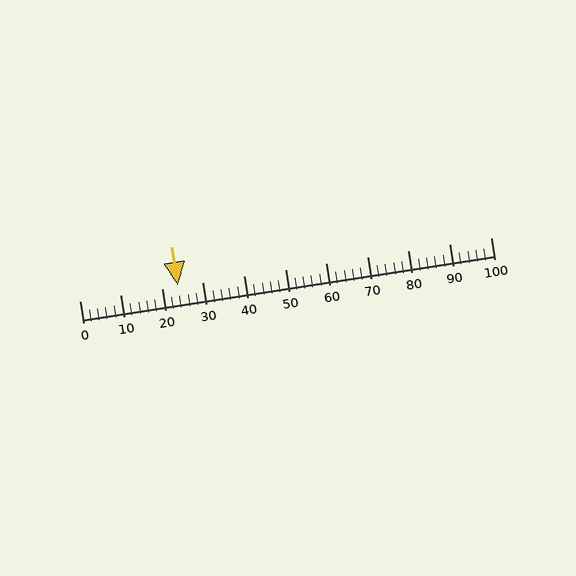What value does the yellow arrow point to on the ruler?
The yellow arrow points to approximately 24.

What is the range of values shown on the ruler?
The ruler shows values from 0 to 100.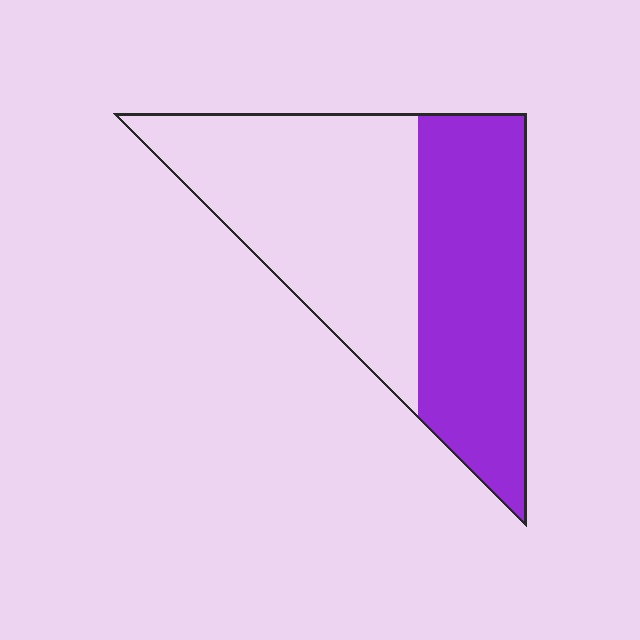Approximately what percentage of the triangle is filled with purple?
Approximately 45%.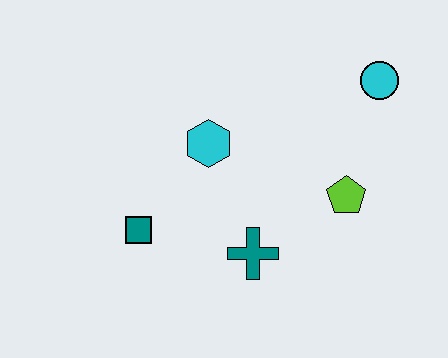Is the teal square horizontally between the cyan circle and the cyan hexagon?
No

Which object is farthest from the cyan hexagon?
The cyan circle is farthest from the cyan hexagon.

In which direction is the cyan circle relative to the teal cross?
The cyan circle is above the teal cross.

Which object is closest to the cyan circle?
The lime pentagon is closest to the cyan circle.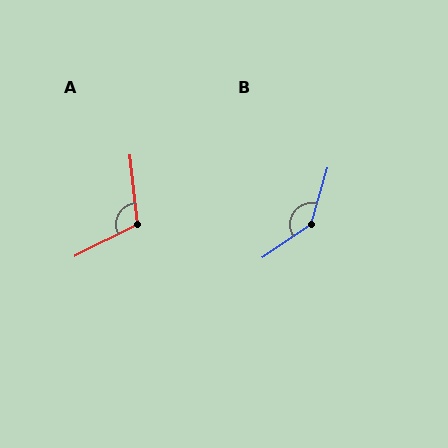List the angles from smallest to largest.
A (111°), B (141°).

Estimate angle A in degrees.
Approximately 111 degrees.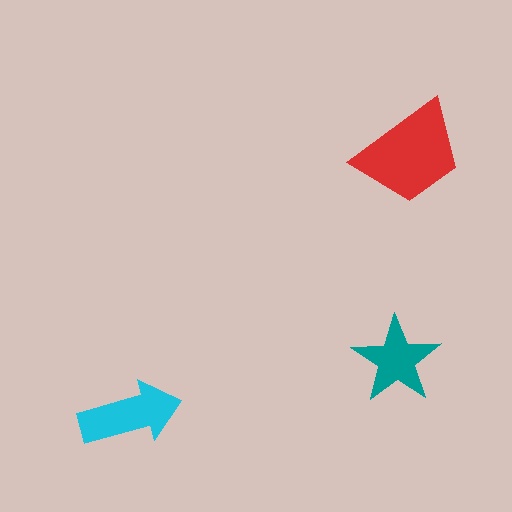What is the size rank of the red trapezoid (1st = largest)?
1st.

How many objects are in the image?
There are 3 objects in the image.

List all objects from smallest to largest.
The teal star, the cyan arrow, the red trapezoid.